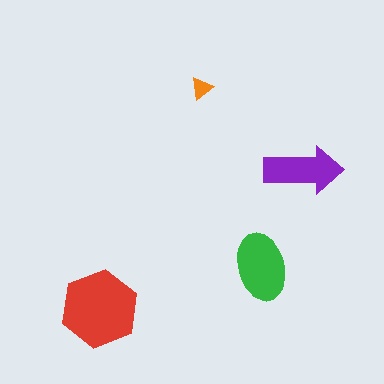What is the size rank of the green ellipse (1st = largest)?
2nd.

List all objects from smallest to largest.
The orange triangle, the purple arrow, the green ellipse, the red hexagon.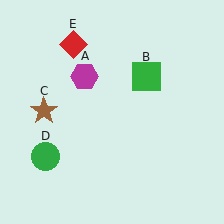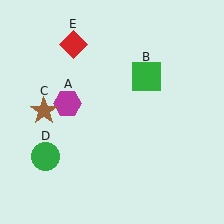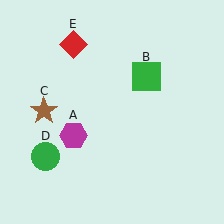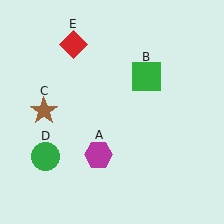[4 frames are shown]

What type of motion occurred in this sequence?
The magenta hexagon (object A) rotated counterclockwise around the center of the scene.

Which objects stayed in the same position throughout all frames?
Green square (object B) and brown star (object C) and green circle (object D) and red diamond (object E) remained stationary.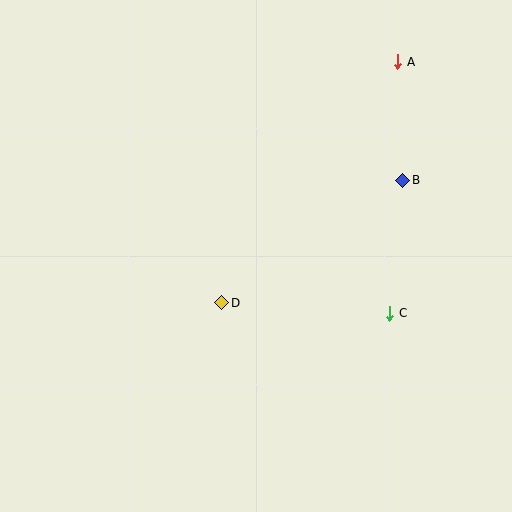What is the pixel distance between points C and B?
The distance between C and B is 134 pixels.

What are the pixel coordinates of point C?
Point C is at (390, 313).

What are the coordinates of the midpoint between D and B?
The midpoint between D and B is at (312, 241).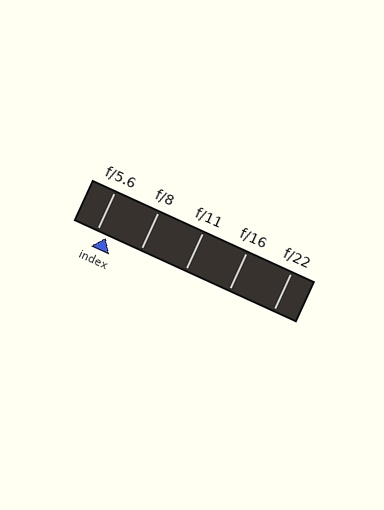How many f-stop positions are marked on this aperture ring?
There are 5 f-stop positions marked.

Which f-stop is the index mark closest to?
The index mark is closest to f/5.6.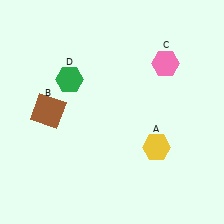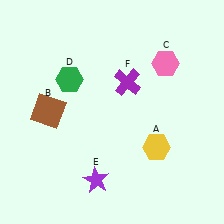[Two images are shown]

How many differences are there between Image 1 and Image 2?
There are 2 differences between the two images.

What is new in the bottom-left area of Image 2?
A purple star (E) was added in the bottom-left area of Image 2.